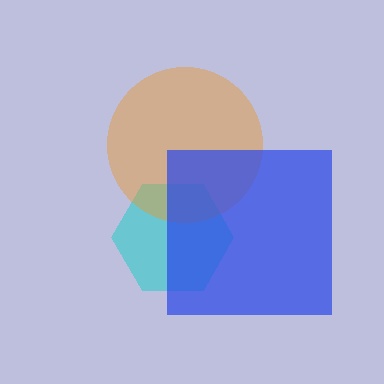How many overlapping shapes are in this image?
There are 3 overlapping shapes in the image.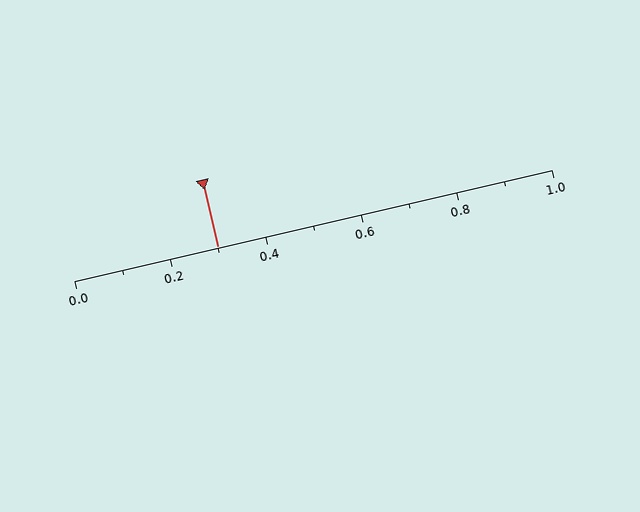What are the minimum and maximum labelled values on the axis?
The axis runs from 0.0 to 1.0.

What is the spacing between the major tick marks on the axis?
The major ticks are spaced 0.2 apart.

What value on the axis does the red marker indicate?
The marker indicates approximately 0.3.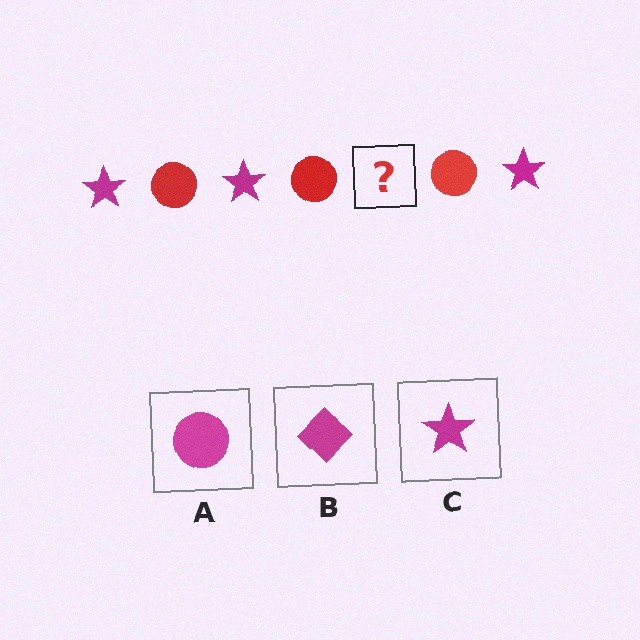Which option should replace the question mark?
Option C.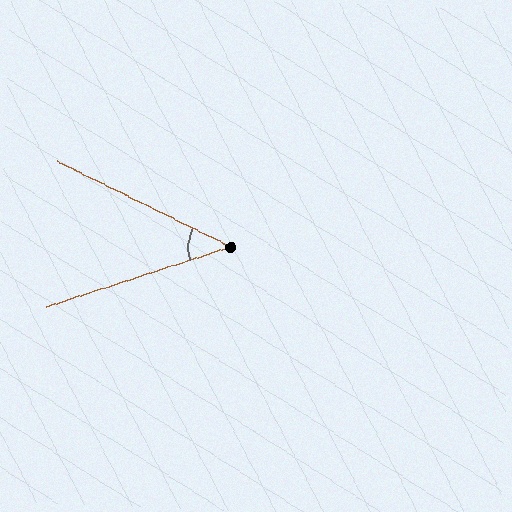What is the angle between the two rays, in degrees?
Approximately 44 degrees.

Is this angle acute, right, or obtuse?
It is acute.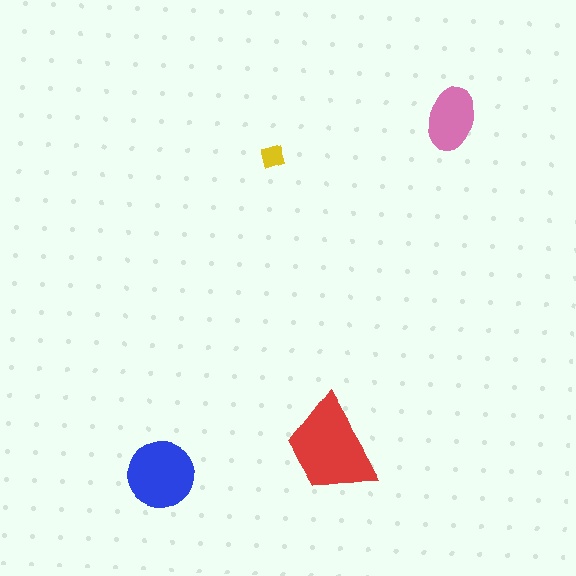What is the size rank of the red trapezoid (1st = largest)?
1st.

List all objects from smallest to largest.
The yellow diamond, the pink ellipse, the blue circle, the red trapezoid.